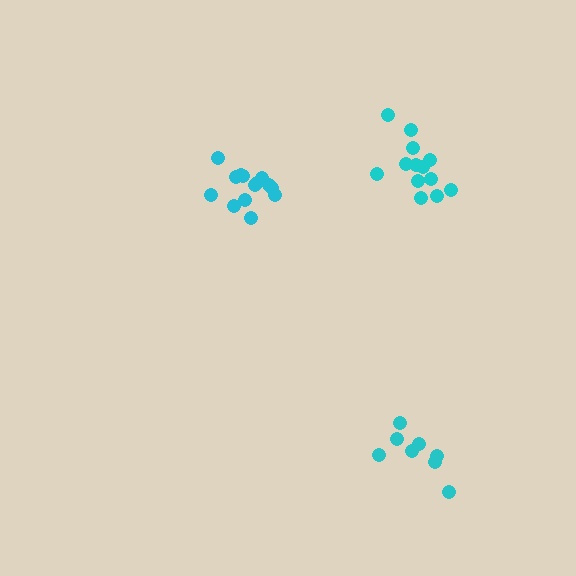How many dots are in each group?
Group 1: 14 dots, Group 2: 13 dots, Group 3: 8 dots (35 total).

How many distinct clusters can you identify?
There are 3 distinct clusters.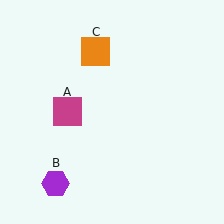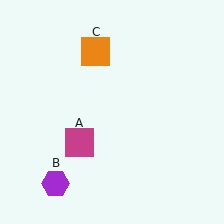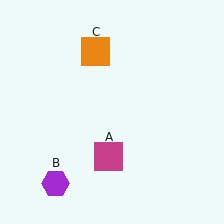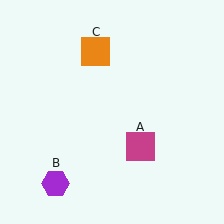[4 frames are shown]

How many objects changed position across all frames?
1 object changed position: magenta square (object A).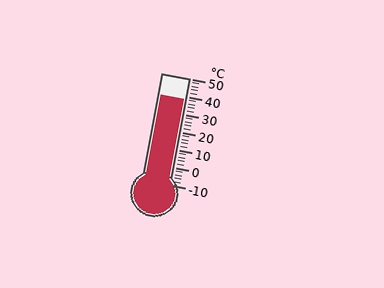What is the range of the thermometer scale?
The thermometer scale ranges from -10°C to 50°C.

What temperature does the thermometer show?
The thermometer shows approximately 38°C.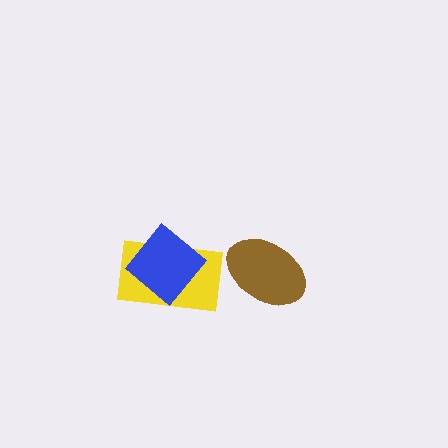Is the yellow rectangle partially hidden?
Yes, it is partially covered by another shape.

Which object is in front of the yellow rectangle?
The blue diamond is in front of the yellow rectangle.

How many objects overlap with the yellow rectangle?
1 object overlaps with the yellow rectangle.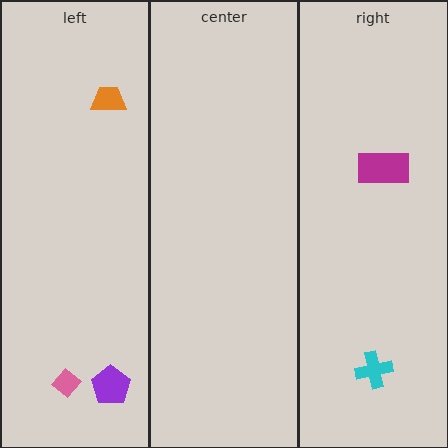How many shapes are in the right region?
2.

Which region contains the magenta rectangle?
The right region.